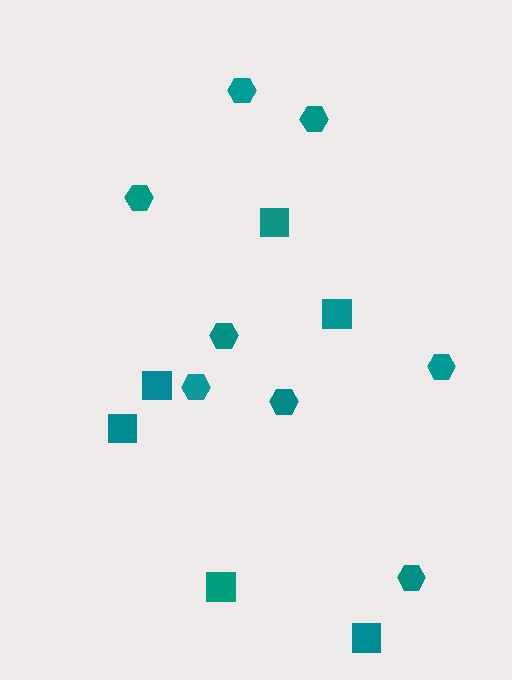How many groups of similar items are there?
There are 2 groups: one group of hexagons (8) and one group of squares (6).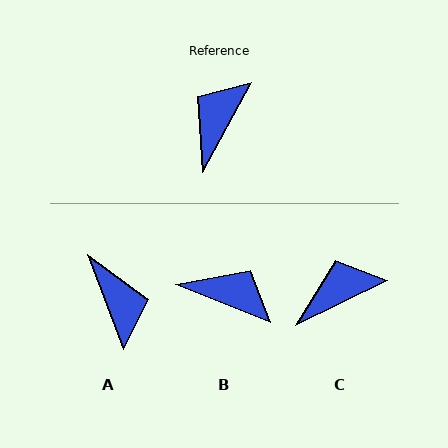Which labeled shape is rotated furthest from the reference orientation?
A, about 130 degrees away.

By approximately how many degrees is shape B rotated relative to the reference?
Approximately 83 degrees clockwise.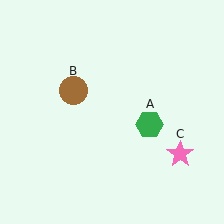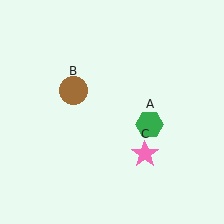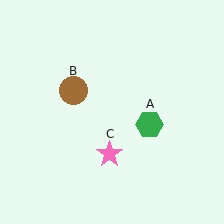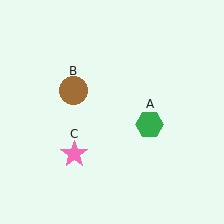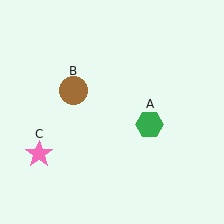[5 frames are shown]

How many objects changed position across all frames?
1 object changed position: pink star (object C).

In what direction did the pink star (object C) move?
The pink star (object C) moved left.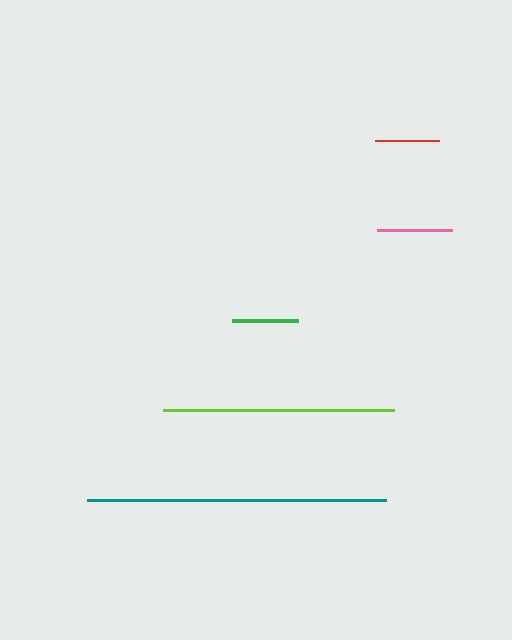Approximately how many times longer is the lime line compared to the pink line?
The lime line is approximately 3.1 times the length of the pink line.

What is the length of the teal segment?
The teal segment is approximately 300 pixels long.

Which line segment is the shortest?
The red line is the shortest at approximately 63 pixels.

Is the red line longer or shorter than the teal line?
The teal line is longer than the red line.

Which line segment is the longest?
The teal line is the longest at approximately 300 pixels.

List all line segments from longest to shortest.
From longest to shortest: teal, lime, pink, green, red.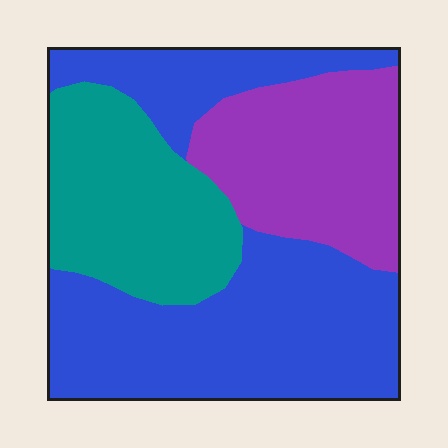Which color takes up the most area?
Blue, at roughly 50%.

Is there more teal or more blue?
Blue.